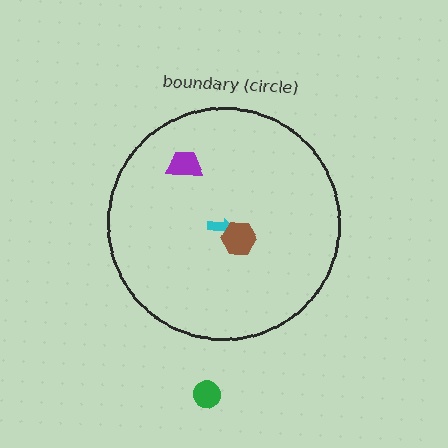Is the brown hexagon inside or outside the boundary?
Inside.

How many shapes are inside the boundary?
3 inside, 1 outside.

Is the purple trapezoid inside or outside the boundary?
Inside.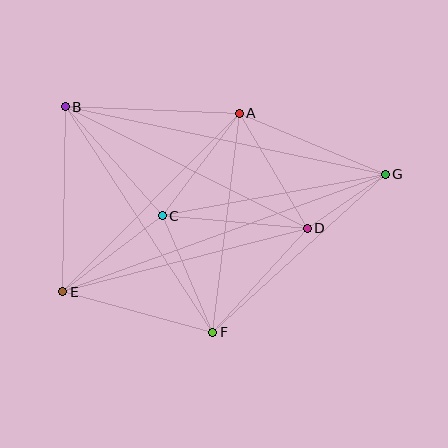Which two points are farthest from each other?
Points E and G are farthest from each other.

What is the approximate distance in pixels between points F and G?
The distance between F and G is approximately 234 pixels.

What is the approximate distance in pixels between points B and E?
The distance between B and E is approximately 185 pixels.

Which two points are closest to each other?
Points D and G are closest to each other.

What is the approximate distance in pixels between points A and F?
The distance between A and F is approximately 220 pixels.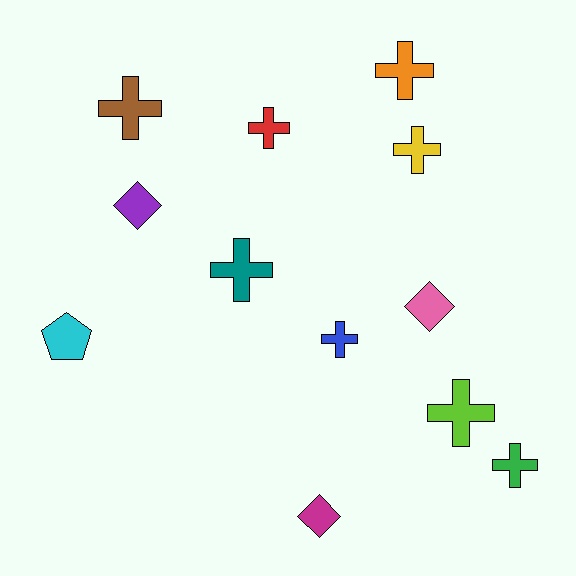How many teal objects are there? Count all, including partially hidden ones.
There is 1 teal object.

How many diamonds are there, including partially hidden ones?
There are 3 diamonds.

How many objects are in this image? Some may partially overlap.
There are 12 objects.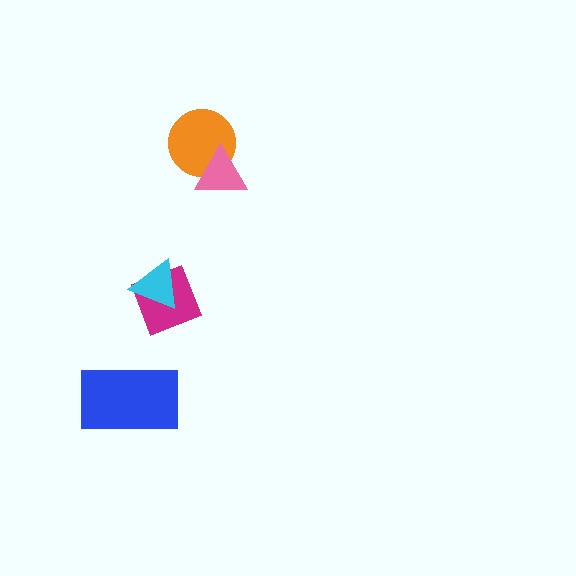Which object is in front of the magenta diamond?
The cyan triangle is in front of the magenta diamond.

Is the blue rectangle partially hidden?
No, no other shape covers it.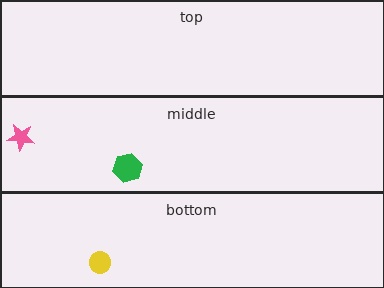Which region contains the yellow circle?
The bottom region.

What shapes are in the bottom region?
The yellow circle.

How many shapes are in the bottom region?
1.